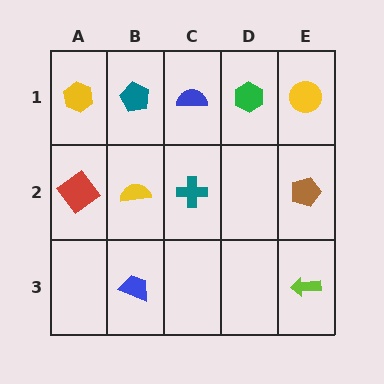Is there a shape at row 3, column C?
No, that cell is empty.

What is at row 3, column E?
A lime arrow.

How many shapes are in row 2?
4 shapes.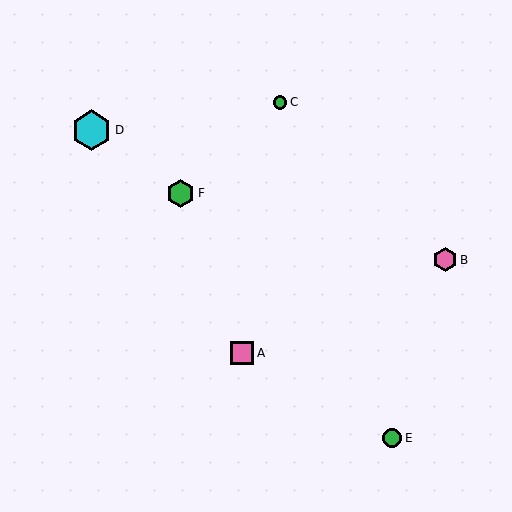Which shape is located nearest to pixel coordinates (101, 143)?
The cyan hexagon (labeled D) at (92, 130) is nearest to that location.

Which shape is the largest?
The cyan hexagon (labeled D) is the largest.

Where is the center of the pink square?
The center of the pink square is at (242, 353).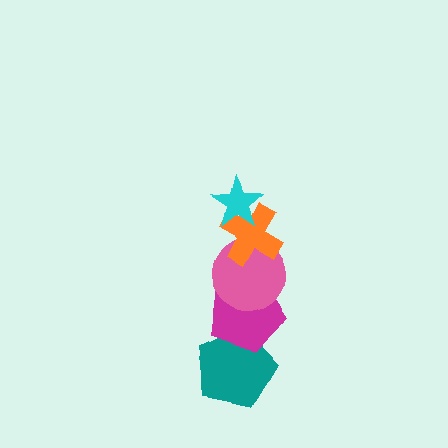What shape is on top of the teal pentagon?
The magenta pentagon is on top of the teal pentagon.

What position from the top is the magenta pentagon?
The magenta pentagon is 4th from the top.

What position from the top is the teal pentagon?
The teal pentagon is 5th from the top.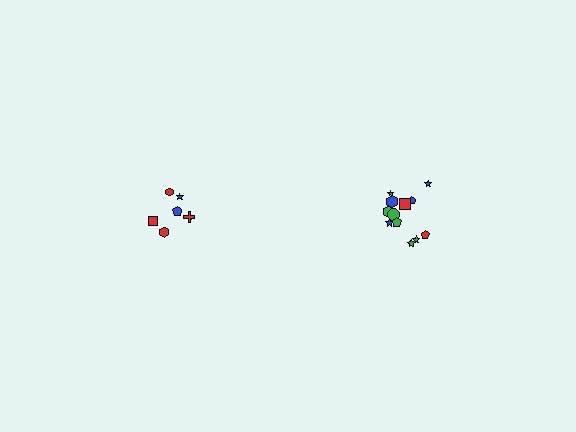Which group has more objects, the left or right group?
The right group.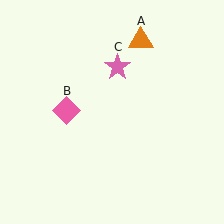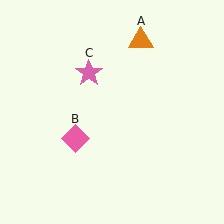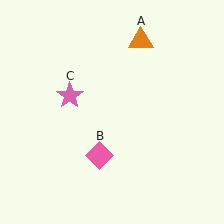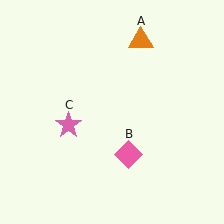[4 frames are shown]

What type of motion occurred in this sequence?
The pink diamond (object B), pink star (object C) rotated counterclockwise around the center of the scene.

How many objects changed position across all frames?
2 objects changed position: pink diamond (object B), pink star (object C).